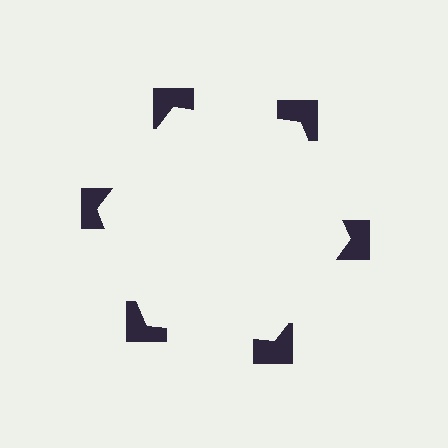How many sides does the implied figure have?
6 sides.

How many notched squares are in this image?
There are 6 — one at each vertex of the illusory hexagon.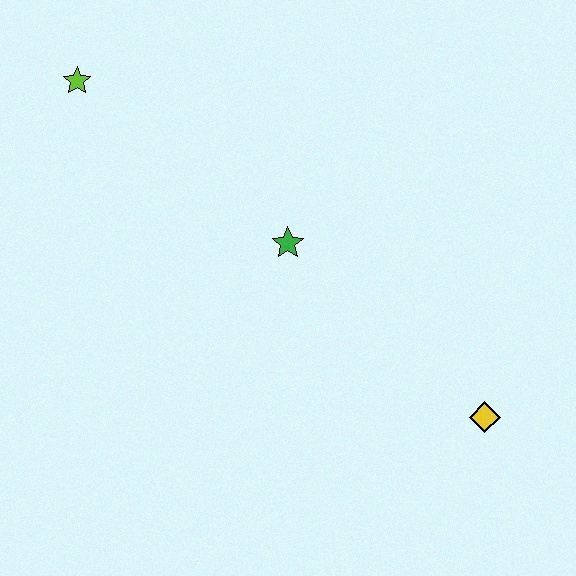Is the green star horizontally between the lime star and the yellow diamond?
Yes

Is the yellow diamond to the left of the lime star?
No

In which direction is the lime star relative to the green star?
The lime star is to the left of the green star.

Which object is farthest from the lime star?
The yellow diamond is farthest from the lime star.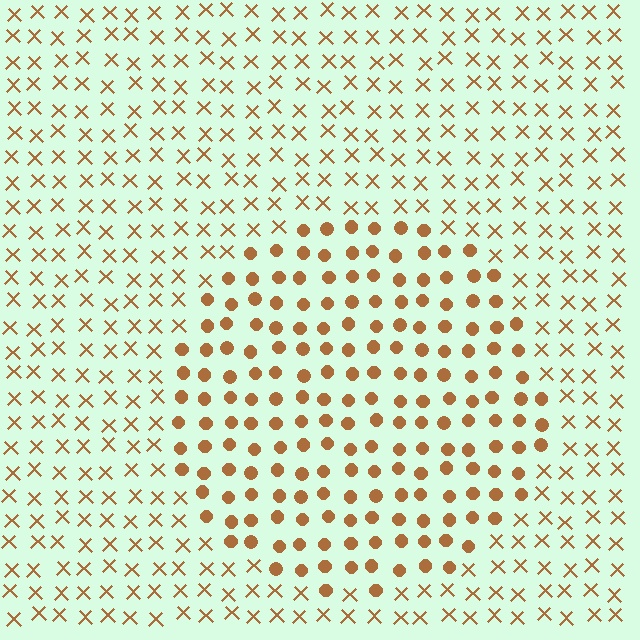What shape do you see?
I see a circle.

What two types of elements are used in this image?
The image uses circles inside the circle region and X marks outside it.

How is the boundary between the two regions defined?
The boundary is defined by a change in element shape: circles inside vs. X marks outside. All elements share the same color and spacing.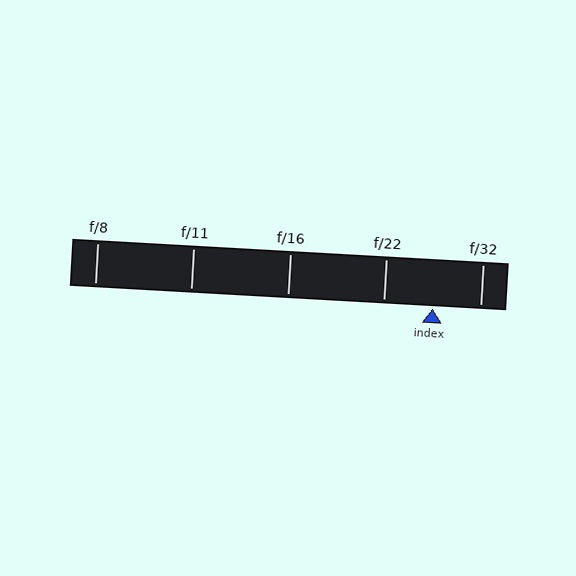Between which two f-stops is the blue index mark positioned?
The index mark is between f/22 and f/32.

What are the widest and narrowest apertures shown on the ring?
The widest aperture shown is f/8 and the narrowest is f/32.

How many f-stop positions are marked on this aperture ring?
There are 5 f-stop positions marked.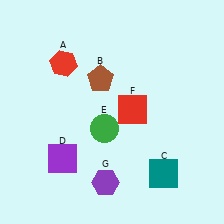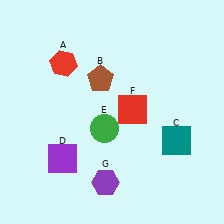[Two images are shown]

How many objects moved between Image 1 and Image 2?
1 object moved between the two images.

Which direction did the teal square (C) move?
The teal square (C) moved up.